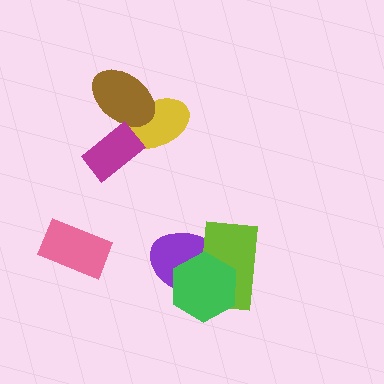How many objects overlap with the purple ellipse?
2 objects overlap with the purple ellipse.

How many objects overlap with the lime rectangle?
2 objects overlap with the lime rectangle.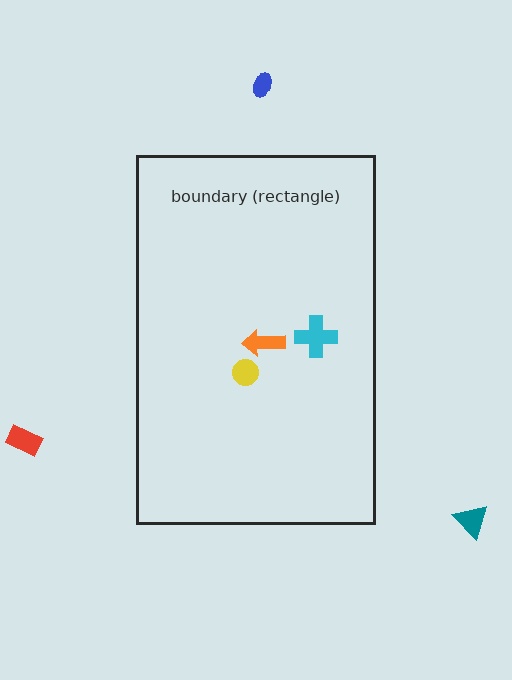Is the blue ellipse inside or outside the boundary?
Outside.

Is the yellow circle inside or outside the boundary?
Inside.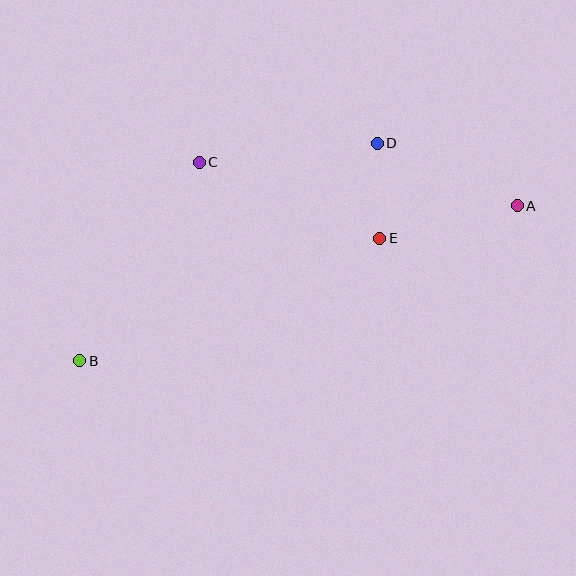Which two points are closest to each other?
Points D and E are closest to each other.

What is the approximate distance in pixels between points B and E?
The distance between B and E is approximately 324 pixels.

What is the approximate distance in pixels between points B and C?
The distance between B and C is approximately 232 pixels.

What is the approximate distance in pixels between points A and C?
The distance between A and C is approximately 321 pixels.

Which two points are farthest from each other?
Points A and B are farthest from each other.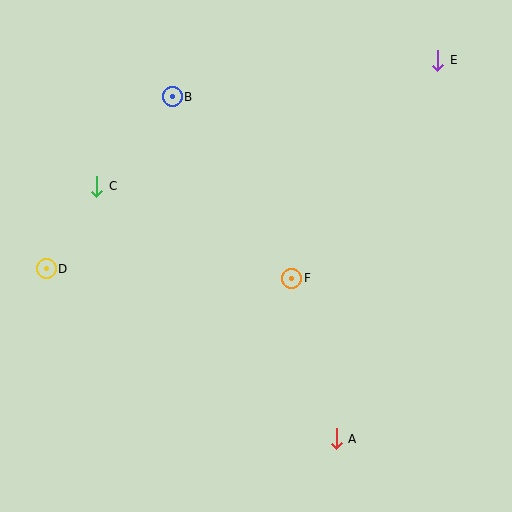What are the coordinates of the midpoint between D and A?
The midpoint between D and A is at (191, 354).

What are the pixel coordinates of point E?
Point E is at (438, 60).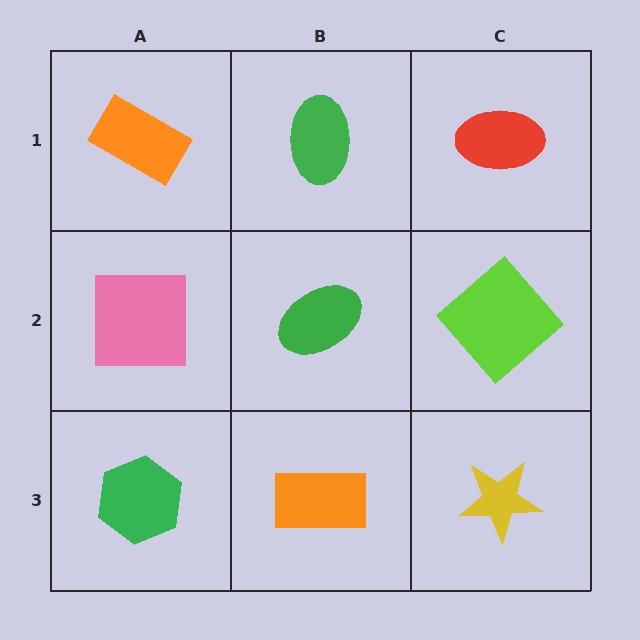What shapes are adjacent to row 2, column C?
A red ellipse (row 1, column C), a yellow star (row 3, column C), a green ellipse (row 2, column B).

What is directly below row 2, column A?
A green hexagon.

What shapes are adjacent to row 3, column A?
A pink square (row 2, column A), an orange rectangle (row 3, column B).